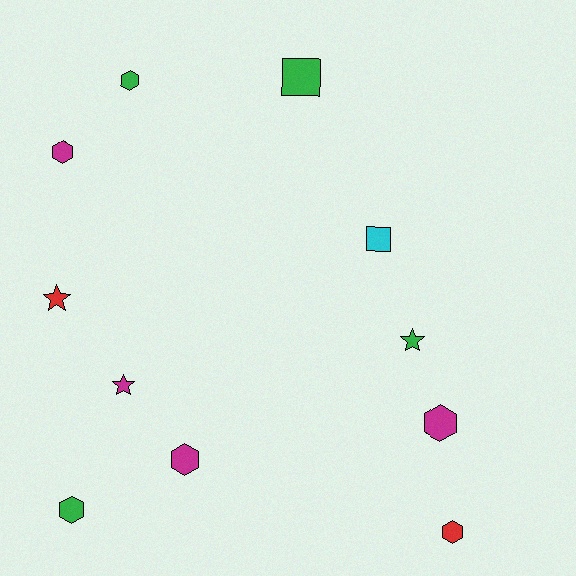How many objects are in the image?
There are 11 objects.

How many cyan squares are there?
There is 1 cyan square.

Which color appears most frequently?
Green, with 4 objects.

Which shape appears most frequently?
Hexagon, with 6 objects.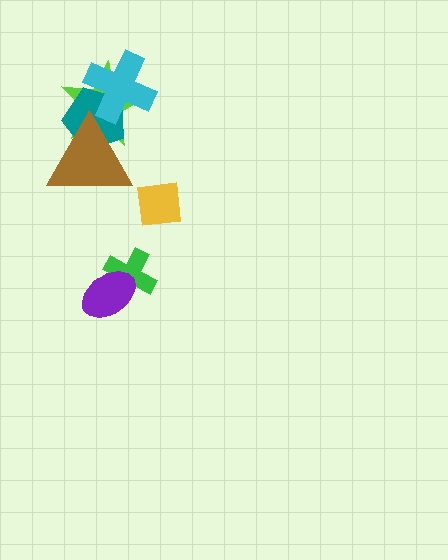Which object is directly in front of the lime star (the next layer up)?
The teal pentagon is directly in front of the lime star.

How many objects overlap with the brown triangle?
2 objects overlap with the brown triangle.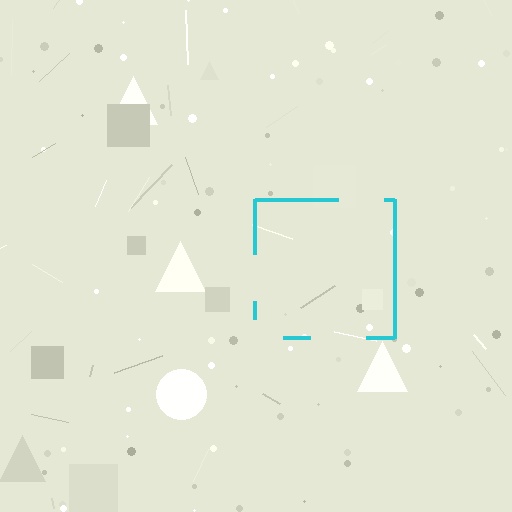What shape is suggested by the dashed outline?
The dashed outline suggests a square.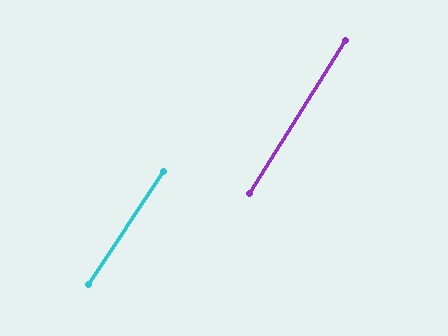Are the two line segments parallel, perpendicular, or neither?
Parallel — their directions differ by only 1.6°.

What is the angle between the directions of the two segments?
Approximately 2 degrees.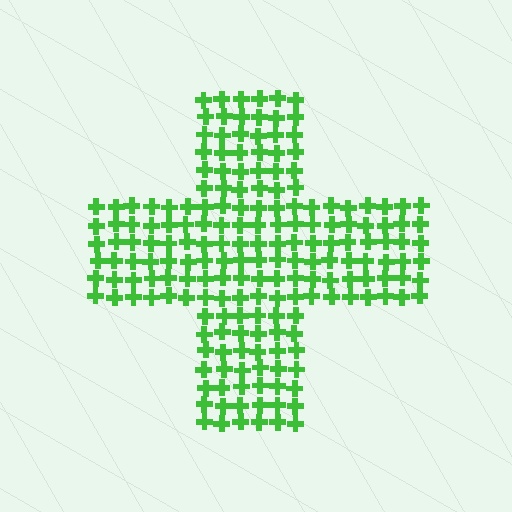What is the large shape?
The large shape is a cross.